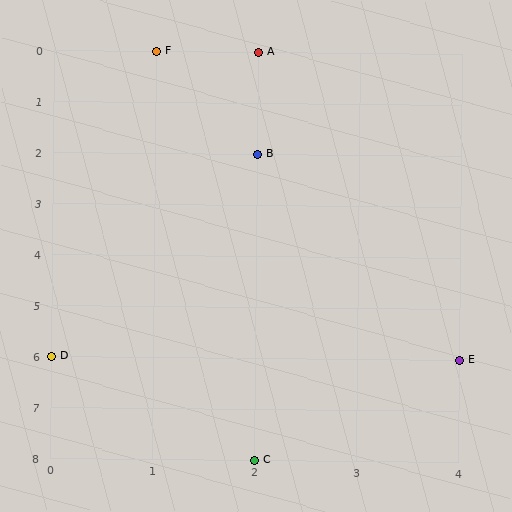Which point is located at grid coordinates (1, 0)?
Point F is at (1, 0).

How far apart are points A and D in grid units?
Points A and D are 2 columns and 6 rows apart (about 6.3 grid units diagonally).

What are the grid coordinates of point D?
Point D is at grid coordinates (0, 6).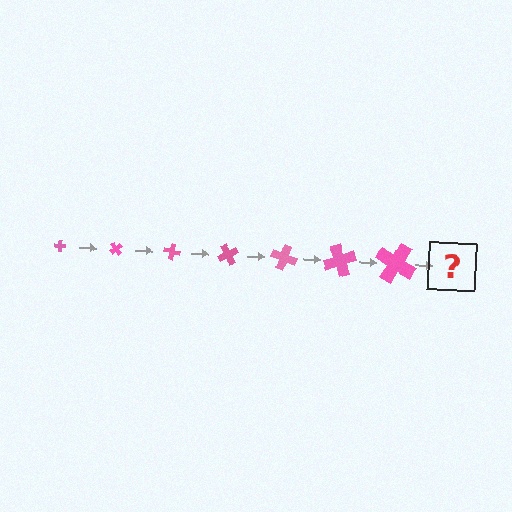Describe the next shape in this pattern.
It should be a cross, larger than the previous one and rotated 350 degrees from the start.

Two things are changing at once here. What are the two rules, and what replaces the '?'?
The two rules are that the cross grows larger each step and it rotates 50 degrees each step. The '?' should be a cross, larger than the previous one and rotated 350 degrees from the start.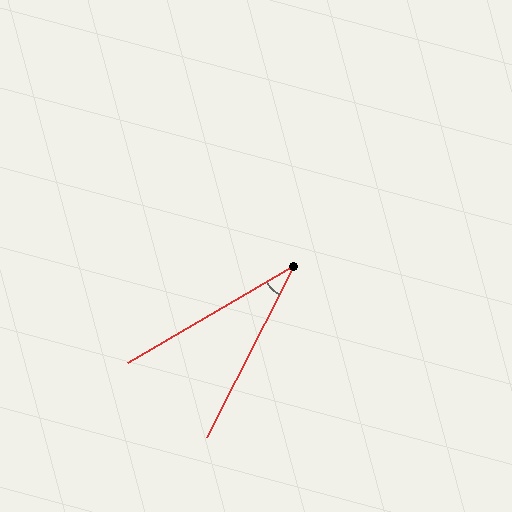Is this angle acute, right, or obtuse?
It is acute.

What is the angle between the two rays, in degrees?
Approximately 33 degrees.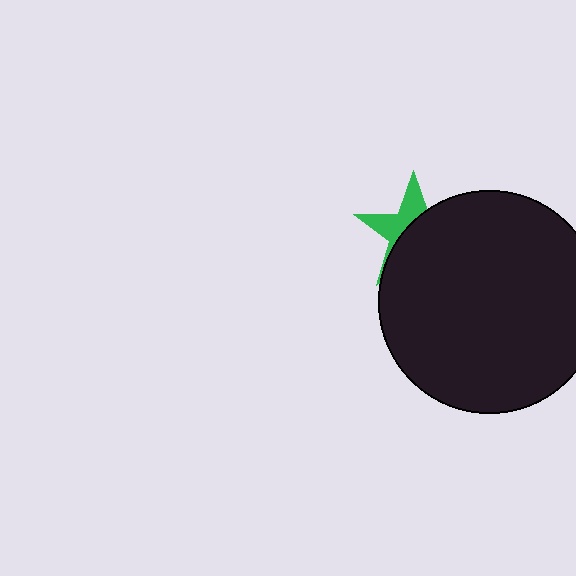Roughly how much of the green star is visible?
A small part of it is visible (roughly 38%).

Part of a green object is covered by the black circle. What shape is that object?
It is a star.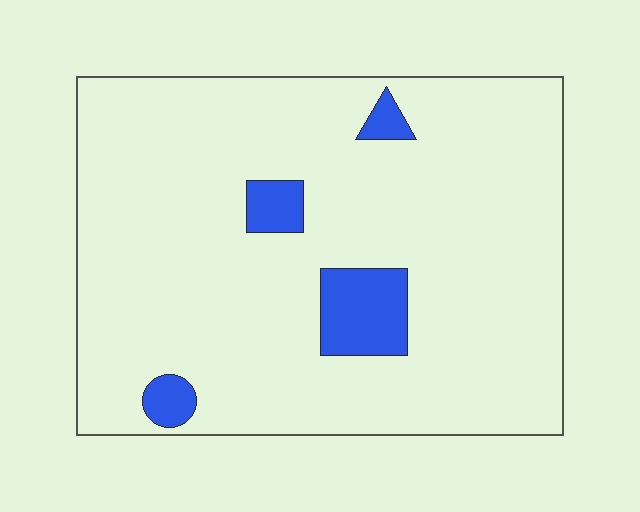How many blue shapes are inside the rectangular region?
4.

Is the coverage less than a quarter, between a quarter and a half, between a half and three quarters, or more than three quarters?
Less than a quarter.